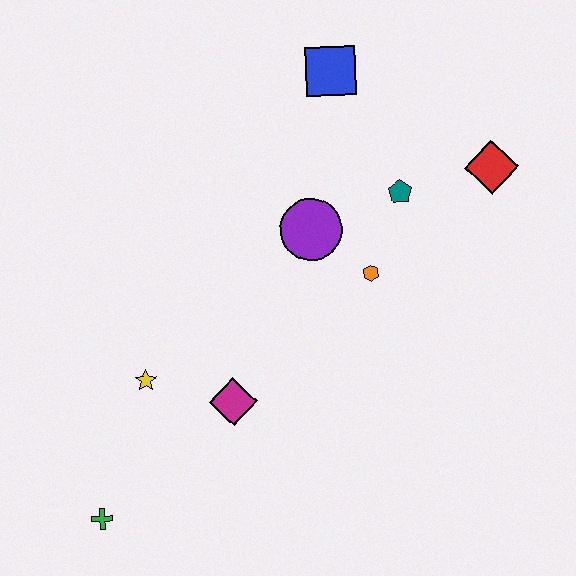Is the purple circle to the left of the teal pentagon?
Yes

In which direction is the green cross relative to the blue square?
The green cross is below the blue square.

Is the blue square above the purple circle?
Yes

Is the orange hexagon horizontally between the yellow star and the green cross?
No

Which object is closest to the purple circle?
The orange hexagon is closest to the purple circle.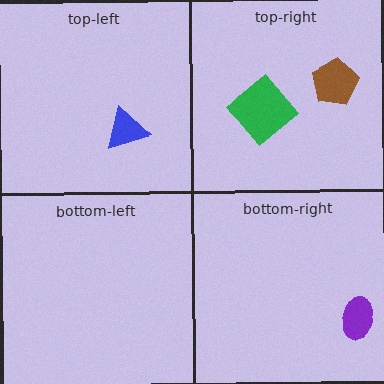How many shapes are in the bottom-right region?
1.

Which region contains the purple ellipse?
The bottom-right region.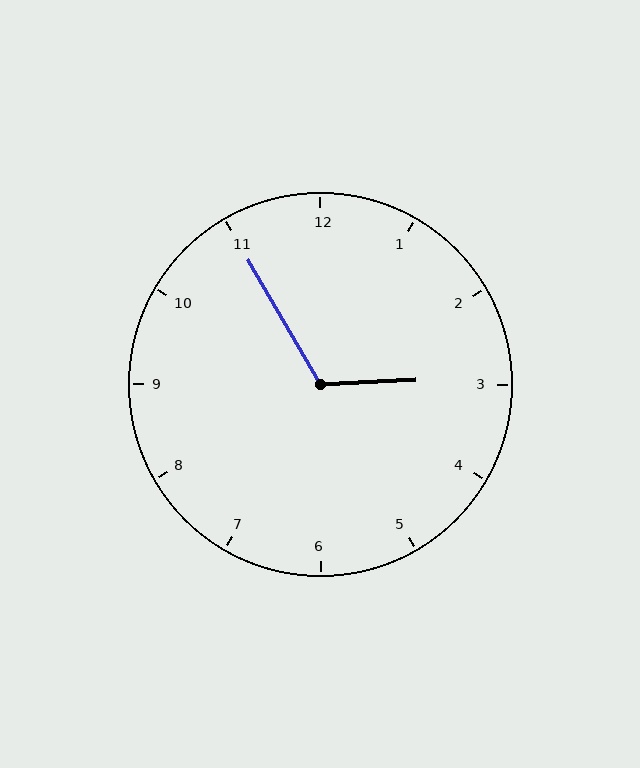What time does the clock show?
2:55.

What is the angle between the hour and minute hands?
Approximately 118 degrees.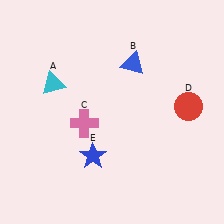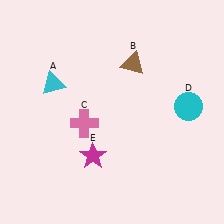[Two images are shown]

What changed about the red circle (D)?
In Image 1, D is red. In Image 2, it changed to cyan.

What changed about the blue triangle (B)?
In Image 1, B is blue. In Image 2, it changed to brown.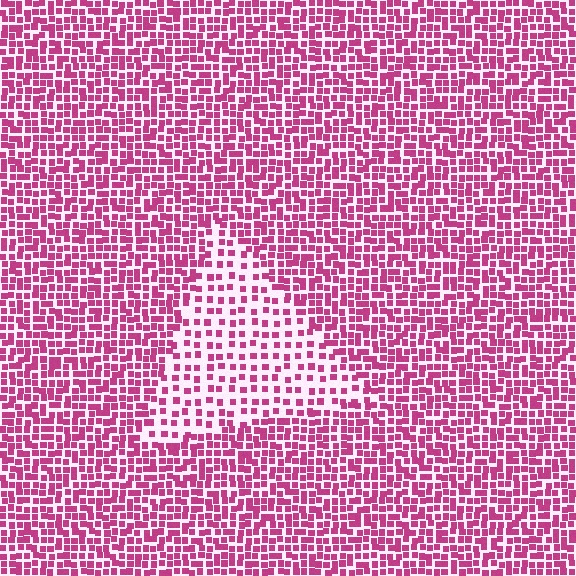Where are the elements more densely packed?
The elements are more densely packed outside the triangle boundary.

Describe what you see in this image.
The image contains small magenta elements arranged at two different densities. A triangle-shaped region is visible where the elements are less densely packed than the surrounding area.